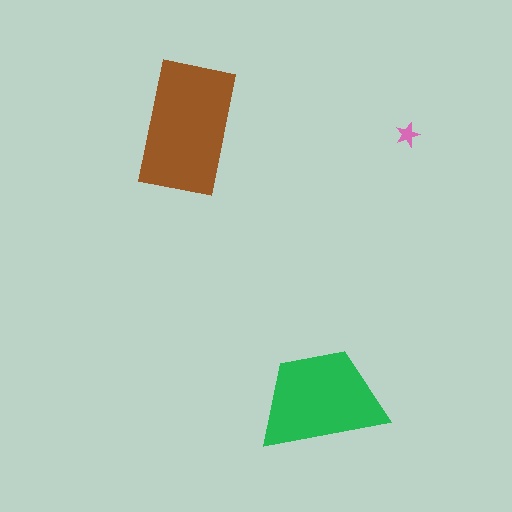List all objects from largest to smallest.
The brown rectangle, the green trapezoid, the pink star.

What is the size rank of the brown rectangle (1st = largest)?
1st.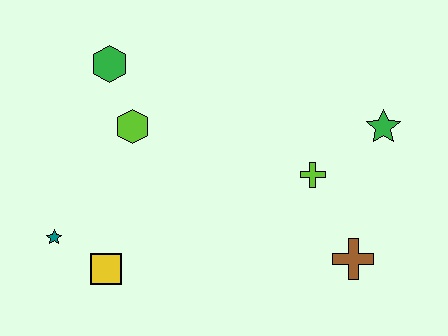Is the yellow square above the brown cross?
No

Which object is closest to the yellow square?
The teal star is closest to the yellow square.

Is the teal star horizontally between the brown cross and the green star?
No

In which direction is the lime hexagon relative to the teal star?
The lime hexagon is above the teal star.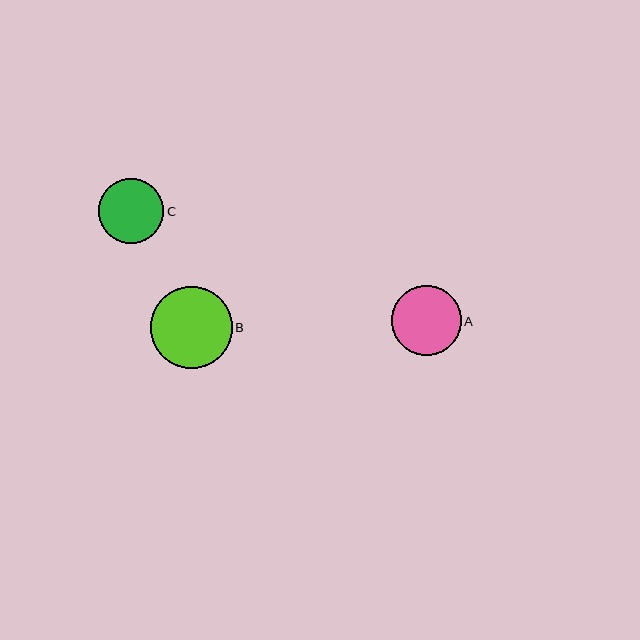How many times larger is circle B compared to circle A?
Circle B is approximately 1.2 times the size of circle A.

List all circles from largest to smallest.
From largest to smallest: B, A, C.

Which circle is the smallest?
Circle C is the smallest with a size of approximately 65 pixels.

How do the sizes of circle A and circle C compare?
Circle A and circle C are approximately the same size.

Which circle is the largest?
Circle B is the largest with a size of approximately 81 pixels.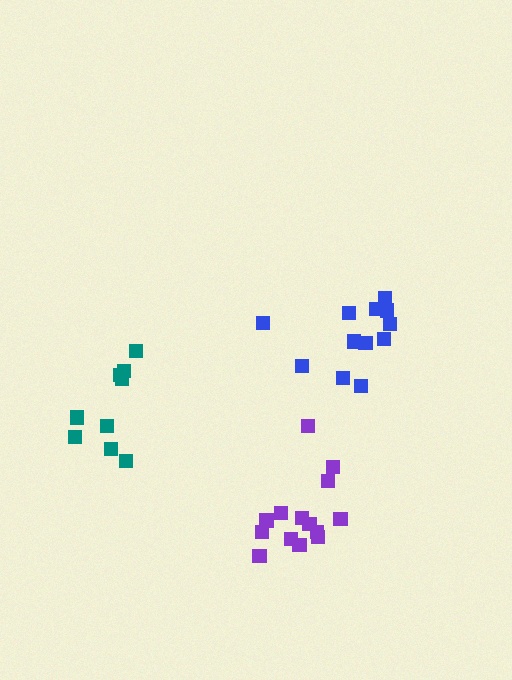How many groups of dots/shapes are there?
There are 3 groups.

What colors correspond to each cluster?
The clusters are colored: purple, blue, teal.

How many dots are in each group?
Group 1: 14 dots, Group 2: 12 dots, Group 3: 9 dots (35 total).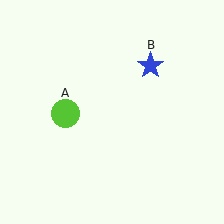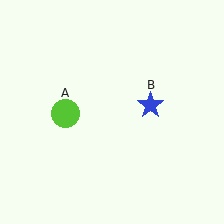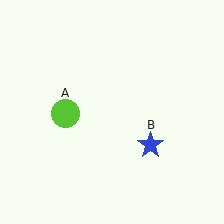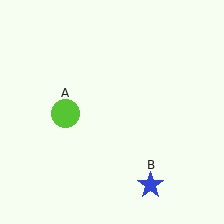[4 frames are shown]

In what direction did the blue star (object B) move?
The blue star (object B) moved down.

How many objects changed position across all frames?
1 object changed position: blue star (object B).